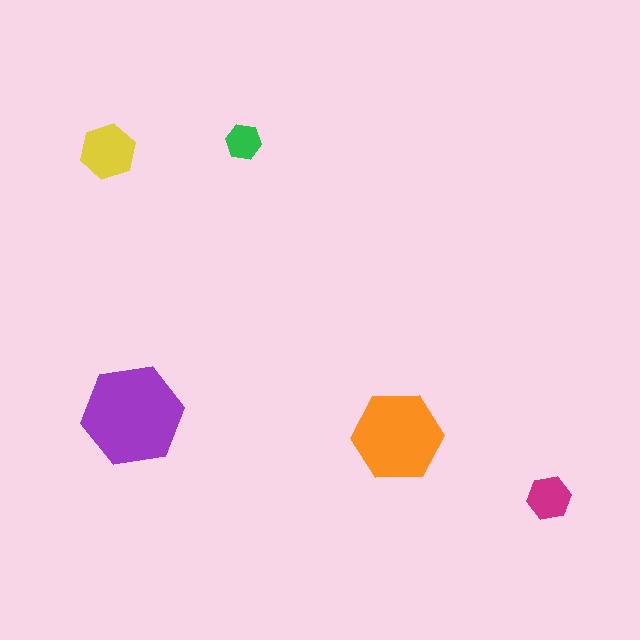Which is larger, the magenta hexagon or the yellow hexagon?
The yellow one.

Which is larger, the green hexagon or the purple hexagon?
The purple one.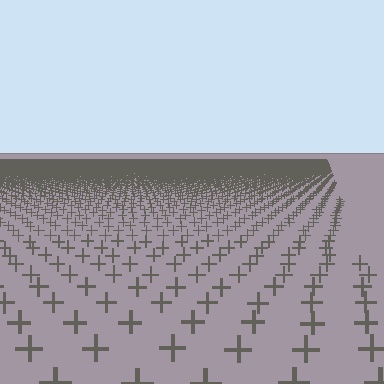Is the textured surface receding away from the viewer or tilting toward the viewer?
The surface is receding away from the viewer. Texture elements get smaller and denser toward the top.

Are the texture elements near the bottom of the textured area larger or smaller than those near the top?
Larger. Near the bottom, elements are closer to the viewer and appear at a bigger on-screen size.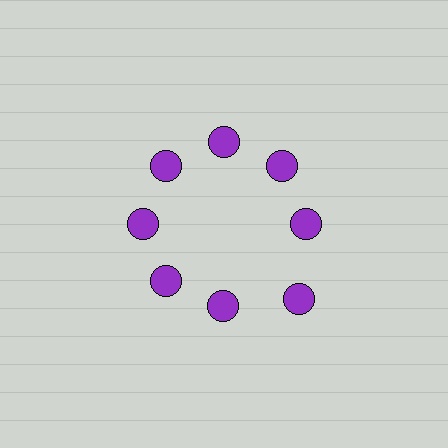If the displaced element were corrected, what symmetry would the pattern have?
It would have 8-fold rotational symmetry — the pattern would map onto itself every 45 degrees.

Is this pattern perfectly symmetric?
No. The 8 purple circles are arranged in a ring, but one element near the 4 o'clock position is pushed outward from the center, breaking the 8-fold rotational symmetry.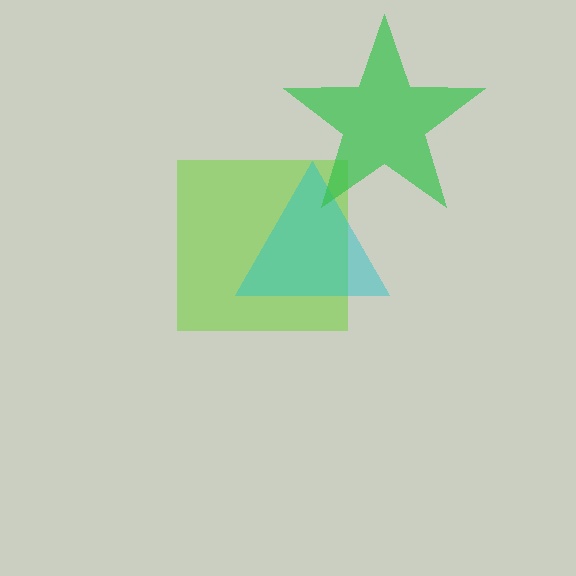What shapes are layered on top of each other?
The layered shapes are: a lime square, a cyan triangle, a green star.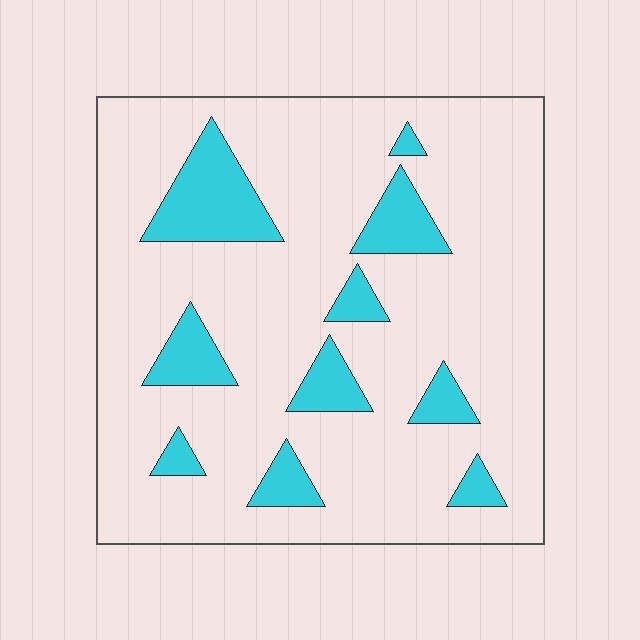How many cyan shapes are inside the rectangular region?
10.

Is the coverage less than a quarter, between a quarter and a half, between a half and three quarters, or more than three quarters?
Less than a quarter.